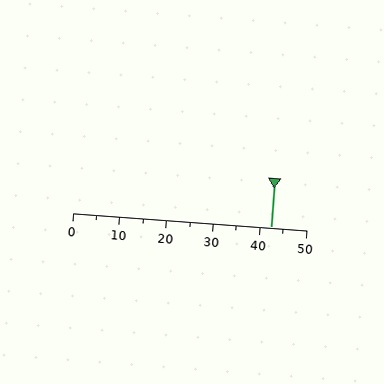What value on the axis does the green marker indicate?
The marker indicates approximately 42.5.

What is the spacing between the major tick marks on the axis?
The major ticks are spaced 10 apart.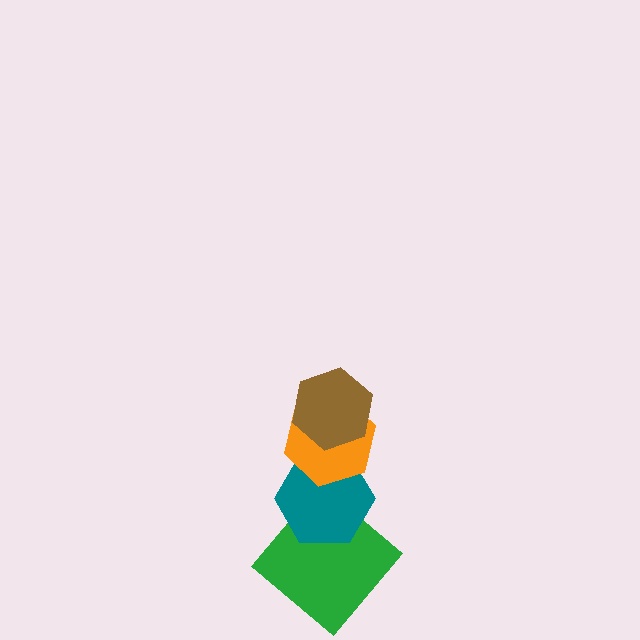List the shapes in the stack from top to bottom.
From top to bottom: the brown hexagon, the orange hexagon, the teal hexagon, the green diamond.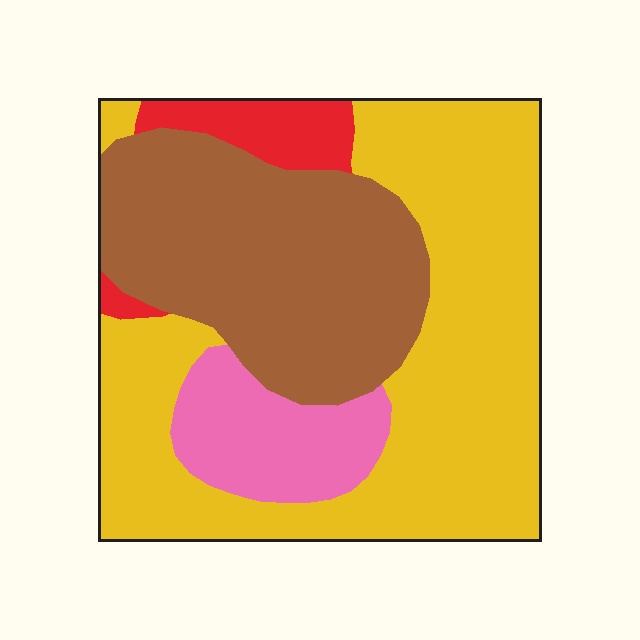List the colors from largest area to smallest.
From largest to smallest: yellow, brown, pink, red.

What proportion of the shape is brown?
Brown covers about 30% of the shape.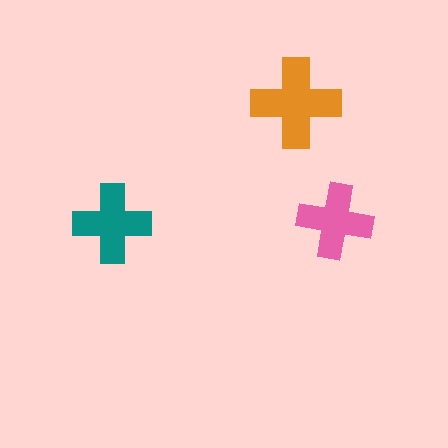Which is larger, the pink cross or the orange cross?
The orange one.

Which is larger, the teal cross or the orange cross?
The orange one.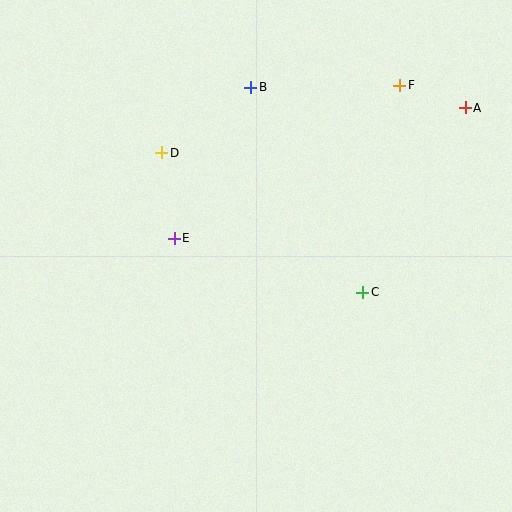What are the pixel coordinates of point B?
Point B is at (251, 87).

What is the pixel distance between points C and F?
The distance between C and F is 210 pixels.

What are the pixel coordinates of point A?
Point A is at (465, 108).